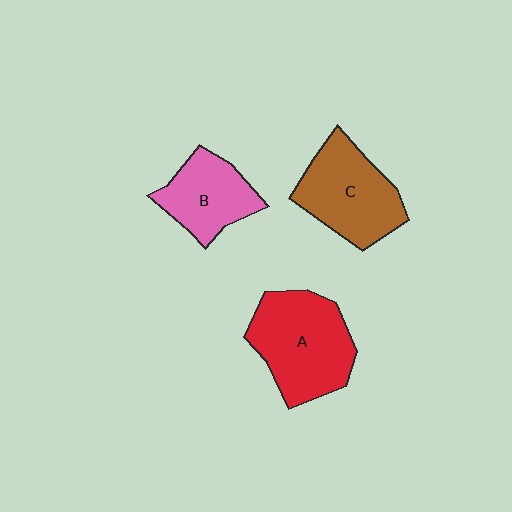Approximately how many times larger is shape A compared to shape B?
Approximately 1.5 times.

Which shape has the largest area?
Shape A (red).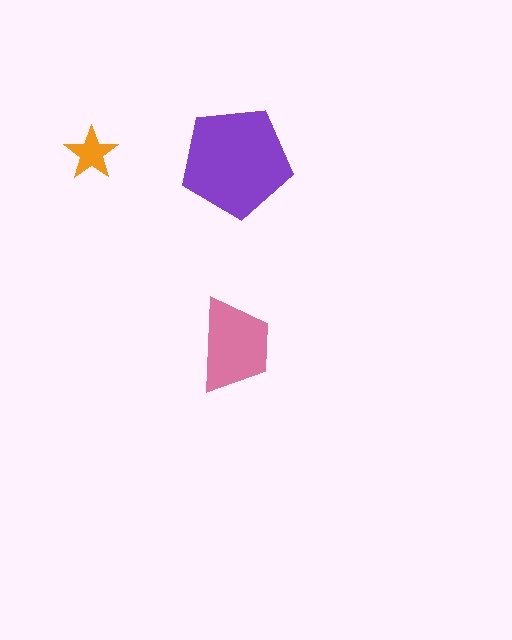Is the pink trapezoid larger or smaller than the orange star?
Larger.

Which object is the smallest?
The orange star.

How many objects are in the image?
There are 3 objects in the image.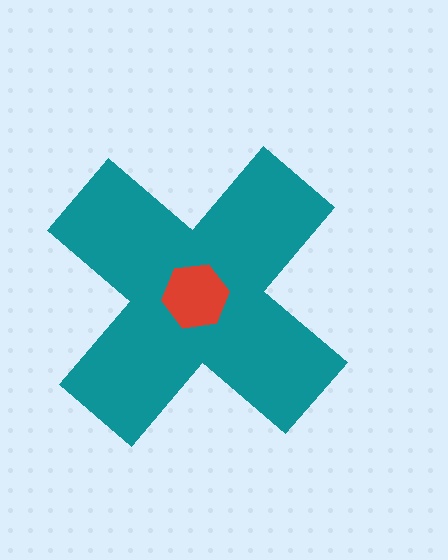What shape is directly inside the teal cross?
The red hexagon.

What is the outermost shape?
The teal cross.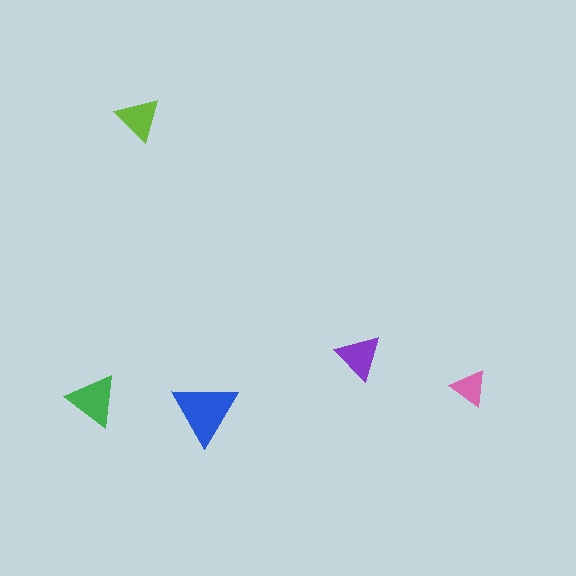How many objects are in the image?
There are 5 objects in the image.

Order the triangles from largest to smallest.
the blue one, the green one, the purple one, the lime one, the pink one.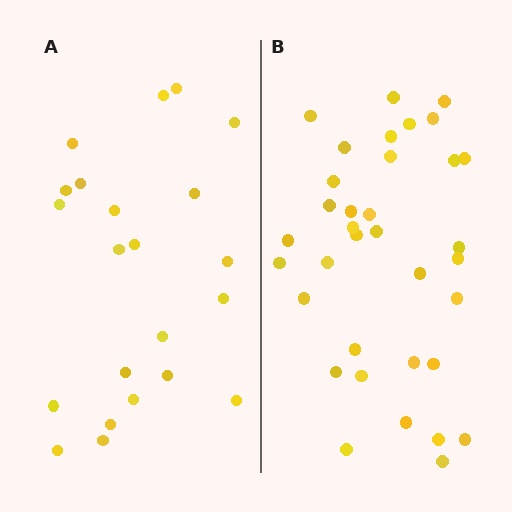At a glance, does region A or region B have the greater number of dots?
Region B (the right region) has more dots.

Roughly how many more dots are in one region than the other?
Region B has approximately 15 more dots than region A.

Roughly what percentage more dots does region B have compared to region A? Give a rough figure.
About 60% more.